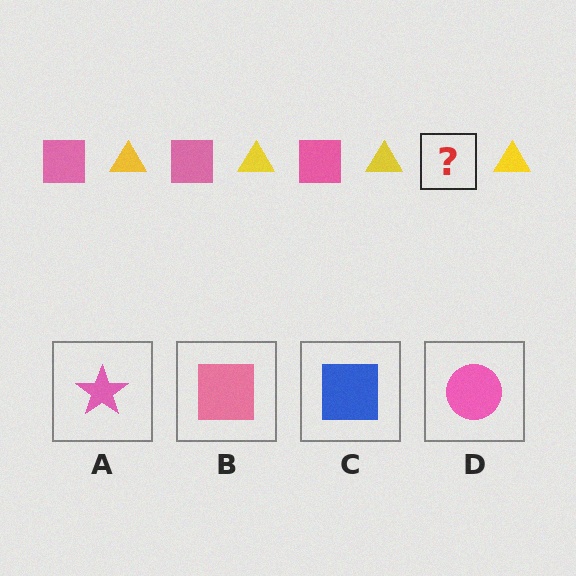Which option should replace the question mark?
Option B.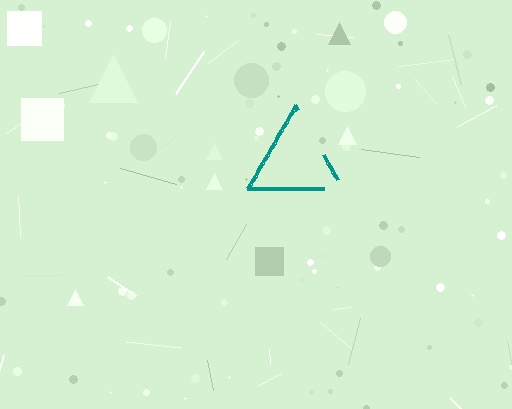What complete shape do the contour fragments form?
The contour fragments form a triangle.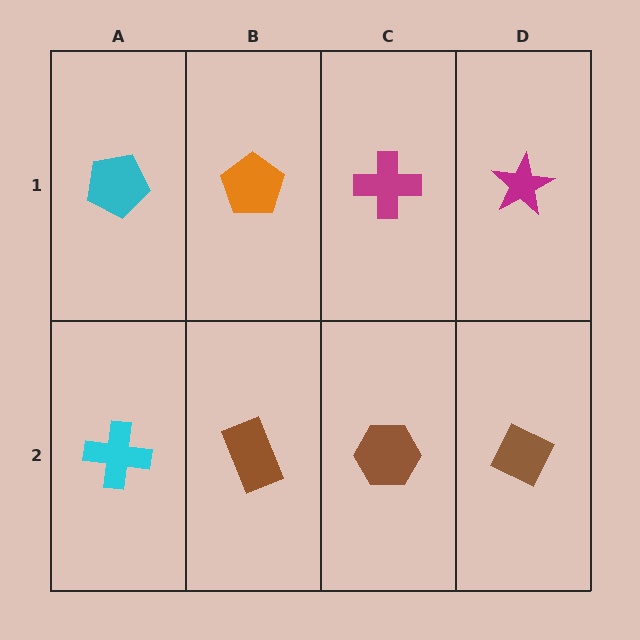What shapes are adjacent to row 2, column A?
A cyan pentagon (row 1, column A), a brown rectangle (row 2, column B).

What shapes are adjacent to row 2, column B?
An orange pentagon (row 1, column B), a cyan cross (row 2, column A), a brown hexagon (row 2, column C).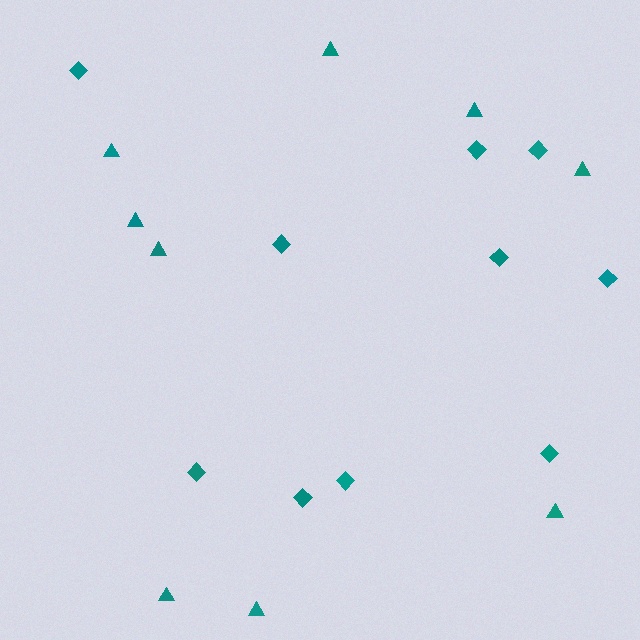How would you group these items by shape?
There are 2 groups: one group of diamonds (10) and one group of triangles (9).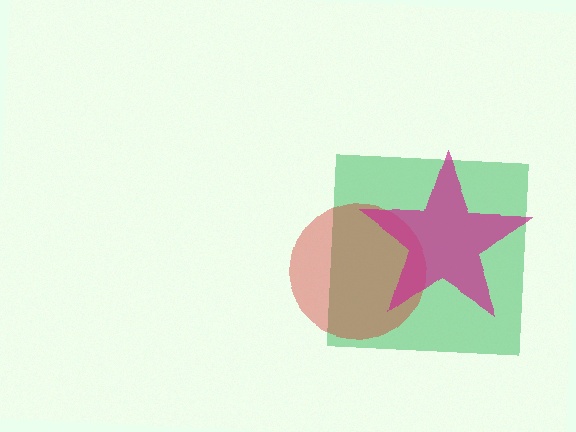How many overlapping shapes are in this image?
There are 3 overlapping shapes in the image.